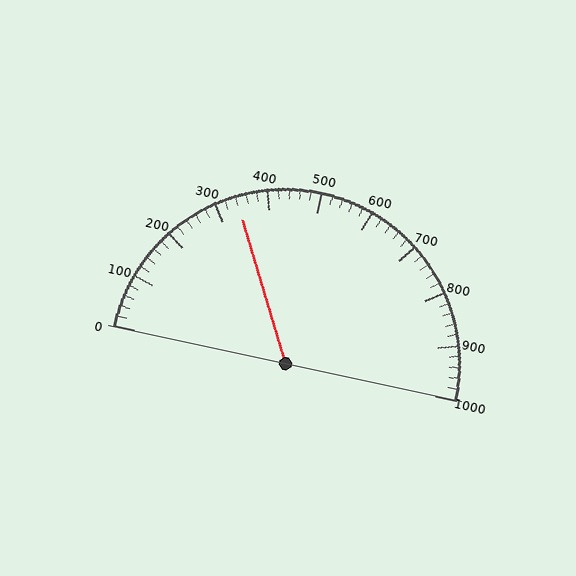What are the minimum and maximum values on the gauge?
The gauge ranges from 0 to 1000.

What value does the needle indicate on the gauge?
The needle indicates approximately 340.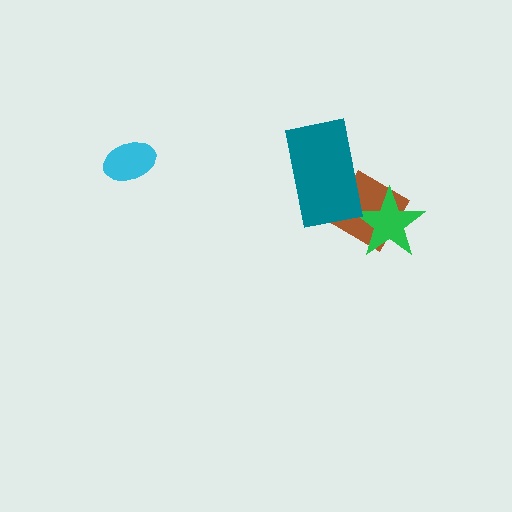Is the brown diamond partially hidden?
Yes, it is partially covered by another shape.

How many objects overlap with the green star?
1 object overlaps with the green star.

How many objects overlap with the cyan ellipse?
0 objects overlap with the cyan ellipse.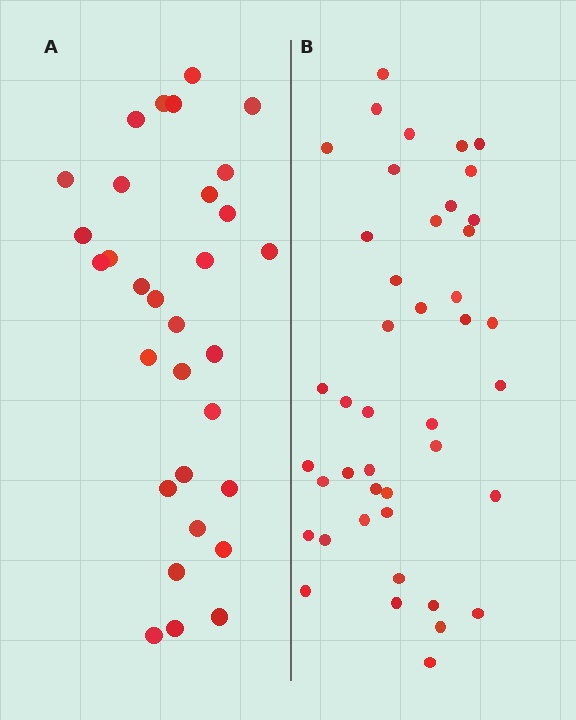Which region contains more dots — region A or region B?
Region B (the right region) has more dots.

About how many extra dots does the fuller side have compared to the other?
Region B has roughly 12 or so more dots than region A.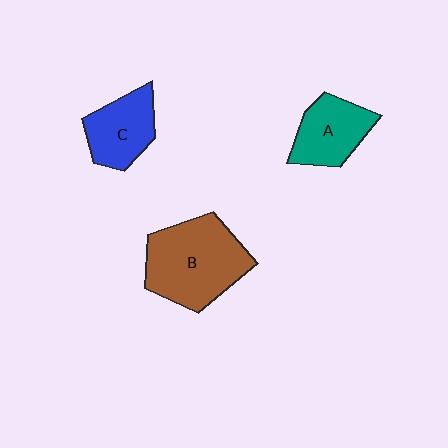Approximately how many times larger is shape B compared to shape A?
Approximately 1.7 times.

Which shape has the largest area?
Shape B (brown).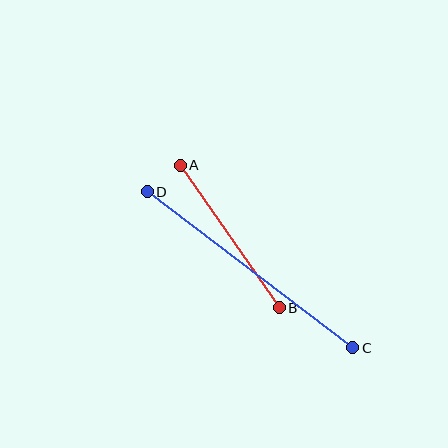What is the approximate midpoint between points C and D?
The midpoint is at approximately (250, 270) pixels.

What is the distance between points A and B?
The distance is approximately 173 pixels.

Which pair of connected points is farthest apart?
Points C and D are farthest apart.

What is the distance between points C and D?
The distance is approximately 258 pixels.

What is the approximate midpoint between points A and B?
The midpoint is at approximately (230, 236) pixels.